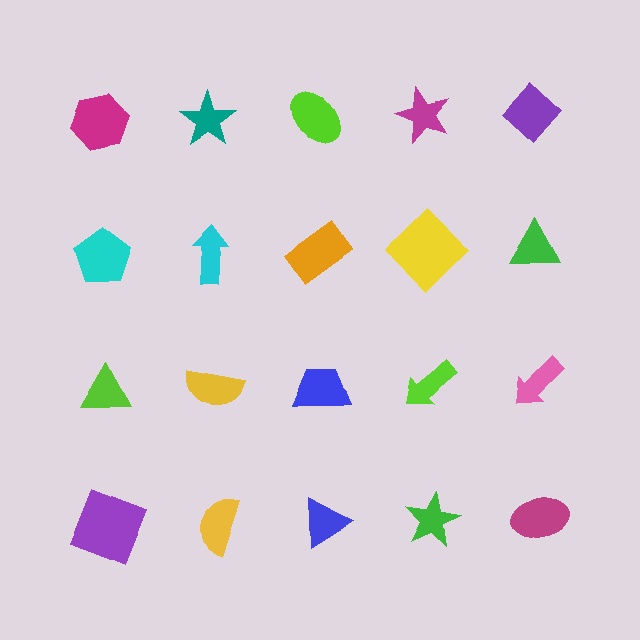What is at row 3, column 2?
A yellow semicircle.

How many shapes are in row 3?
5 shapes.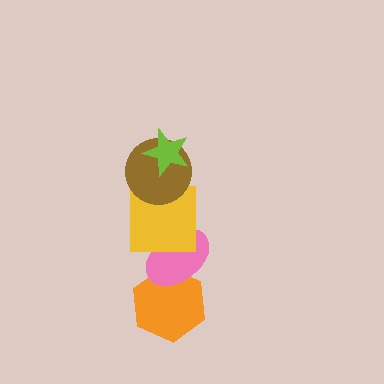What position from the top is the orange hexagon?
The orange hexagon is 5th from the top.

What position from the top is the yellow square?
The yellow square is 3rd from the top.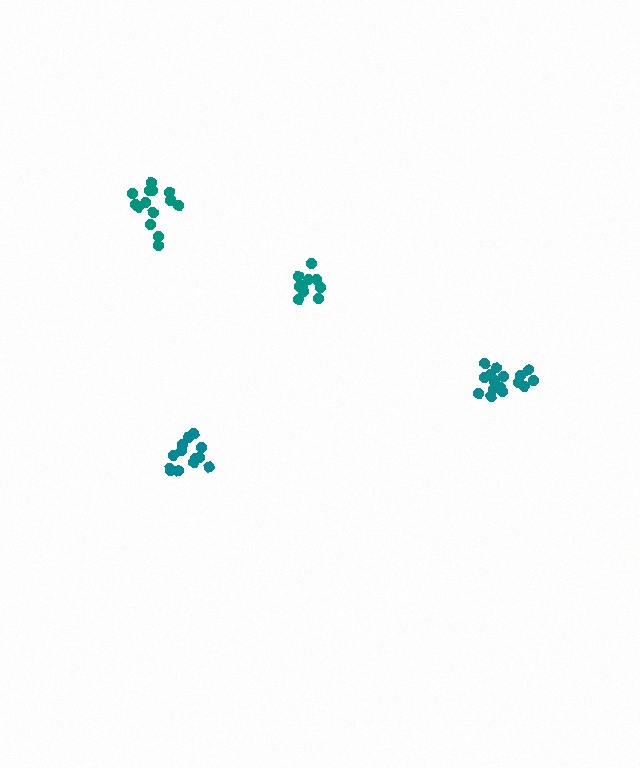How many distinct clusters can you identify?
There are 4 distinct clusters.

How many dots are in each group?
Group 1: 13 dots, Group 2: 10 dots, Group 3: 15 dots, Group 4: 16 dots (54 total).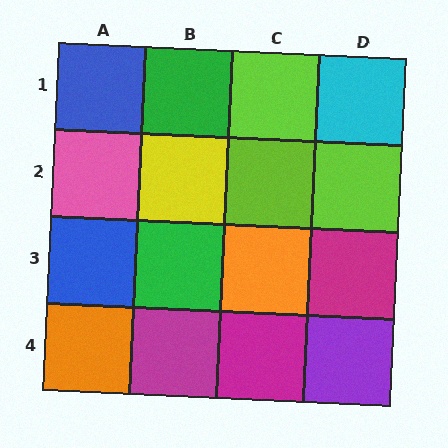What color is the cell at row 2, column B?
Yellow.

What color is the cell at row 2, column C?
Lime.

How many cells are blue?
2 cells are blue.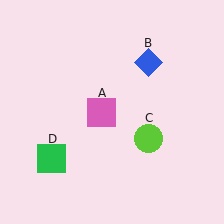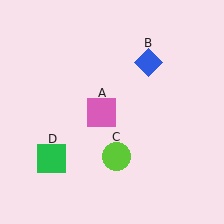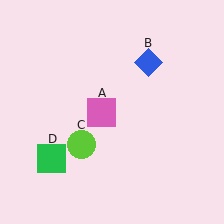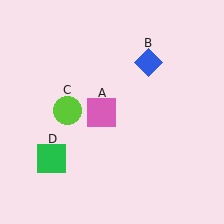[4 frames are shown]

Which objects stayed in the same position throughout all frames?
Pink square (object A) and blue diamond (object B) and green square (object D) remained stationary.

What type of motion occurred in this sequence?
The lime circle (object C) rotated clockwise around the center of the scene.